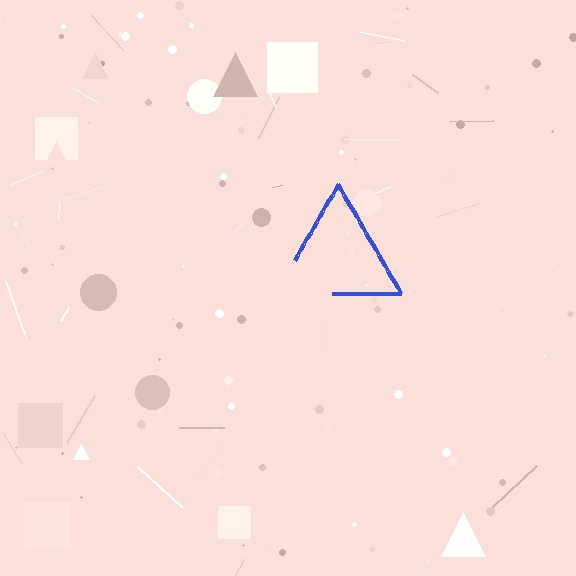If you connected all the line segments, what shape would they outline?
They would outline a triangle.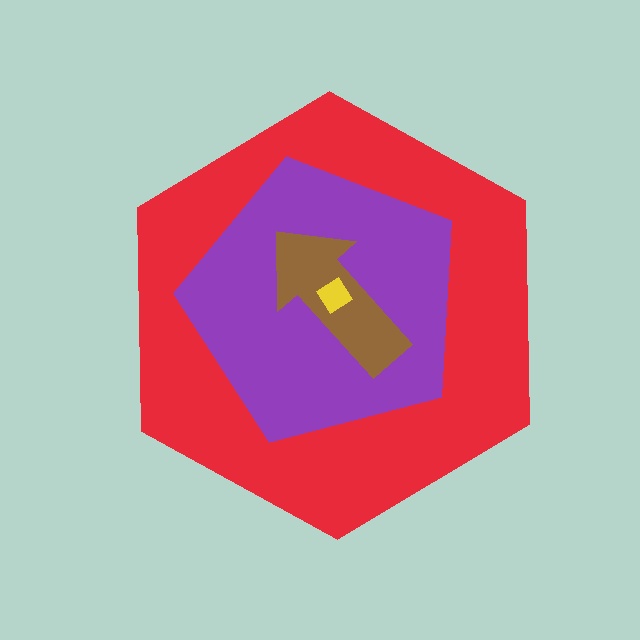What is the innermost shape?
The yellow diamond.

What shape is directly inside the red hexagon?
The purple pentagon.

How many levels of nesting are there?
4.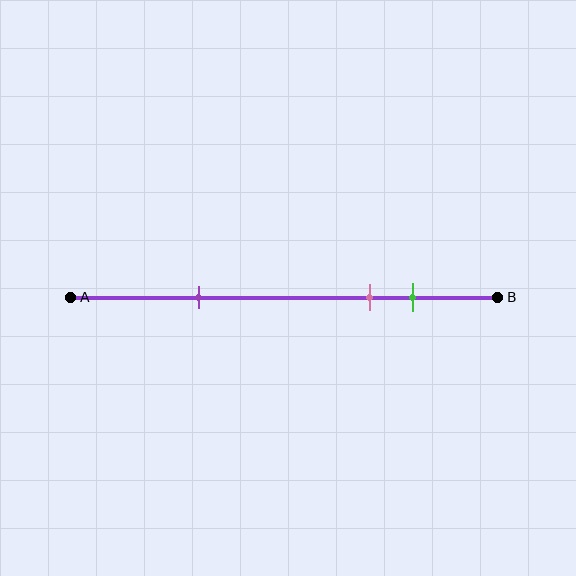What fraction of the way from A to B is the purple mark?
The purple mark is approximately 30% (0.3) of the way from A to B.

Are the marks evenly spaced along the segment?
No, the marks are not evenly spaced.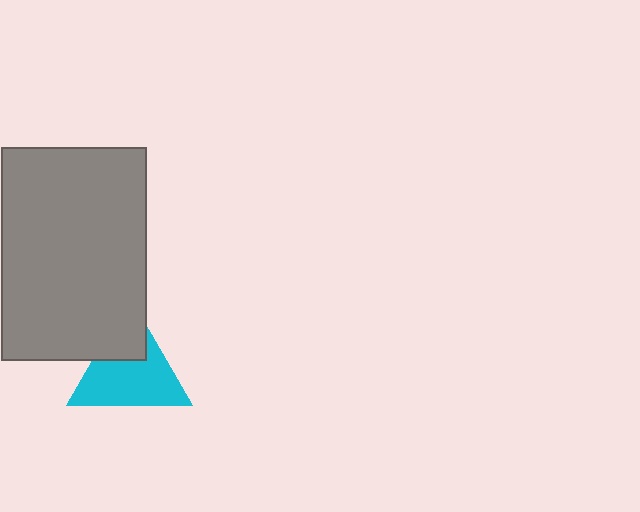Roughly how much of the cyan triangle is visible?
Most of it is visible (roughly 69%).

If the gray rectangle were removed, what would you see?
You would see the complete cyan triangle.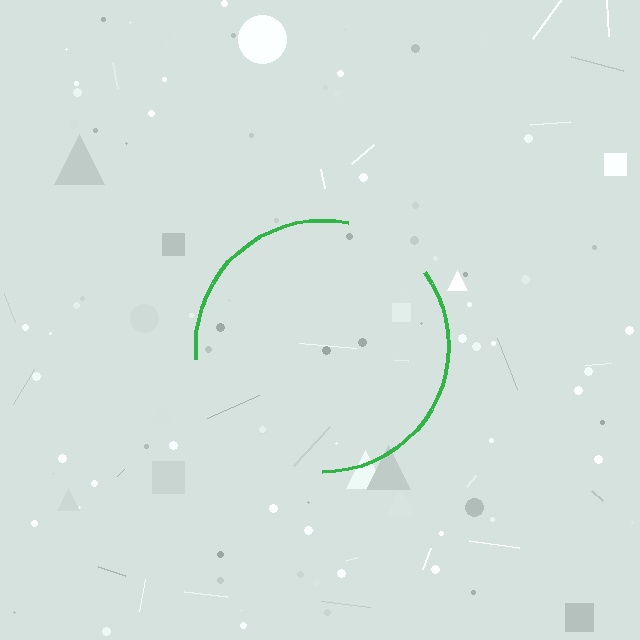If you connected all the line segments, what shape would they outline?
They would outline a circle.